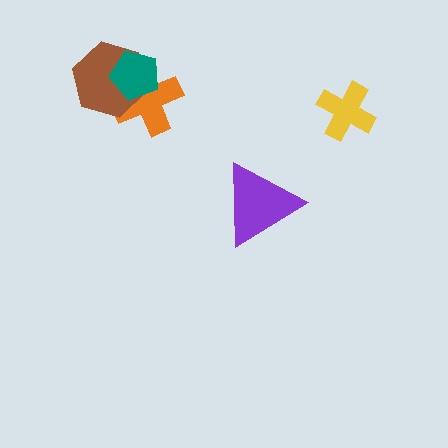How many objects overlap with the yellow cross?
0 objects overlap with the yellow cross.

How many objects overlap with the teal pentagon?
2 objects overlap with the teal pentagon.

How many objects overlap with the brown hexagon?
2 objects overlap with the brown hexagon.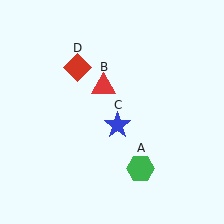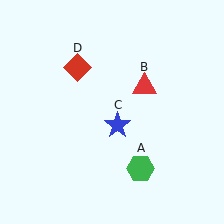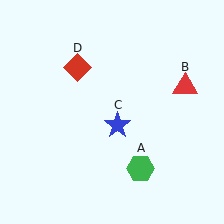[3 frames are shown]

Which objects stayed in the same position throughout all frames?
Green hexagon (object A) and blue star (object C) and red diamond (object D) remained stationary.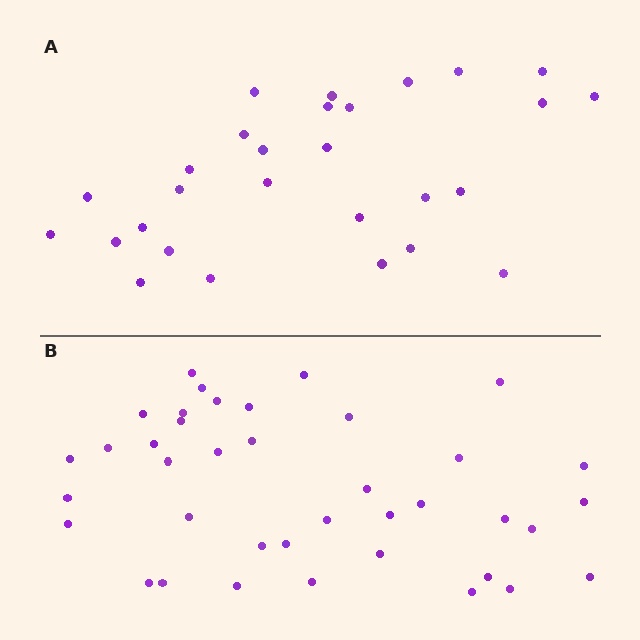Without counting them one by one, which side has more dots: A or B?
Region B (the bottom region) has more dots.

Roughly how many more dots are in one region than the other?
Region B has roughly 12 or so more dots than region A.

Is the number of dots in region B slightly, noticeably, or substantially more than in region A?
Region B has noticeably more, but not dramatically so. The ratio is roughly 1.4 to 1.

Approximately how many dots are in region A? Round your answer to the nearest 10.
About 30 dots. (The exact count is 28, which rounds to 30.)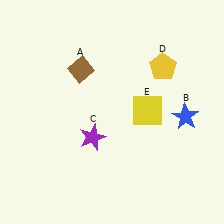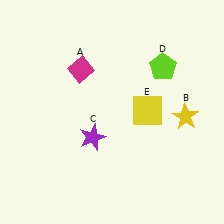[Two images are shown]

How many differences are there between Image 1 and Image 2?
There are 3 differences between the two images.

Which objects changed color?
A changed from brown to magenta. B changed from blue to yellow. D changed from yellow to lime.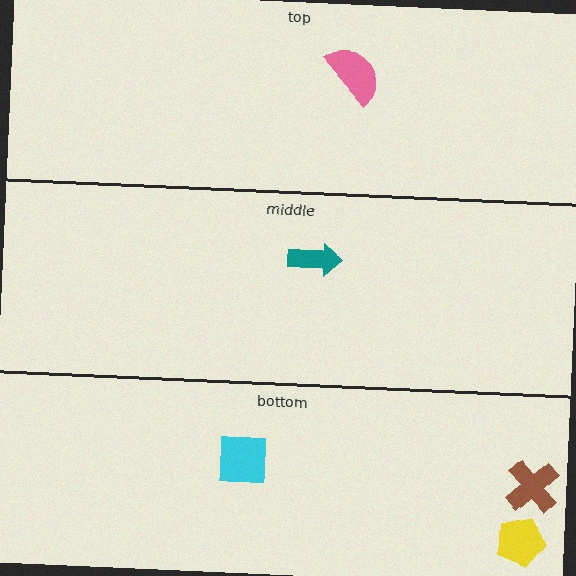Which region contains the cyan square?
The bottom region.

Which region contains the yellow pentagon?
The bottom region.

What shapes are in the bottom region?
The brown cross, the cyan square, the yellow pentagon.